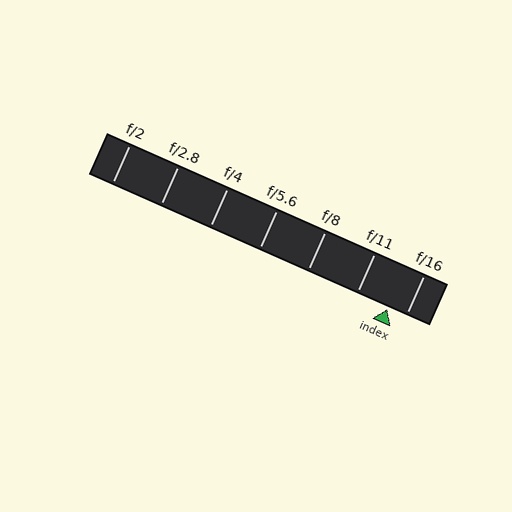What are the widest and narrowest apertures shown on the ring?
The widest aperture shown is f/2 and the narrowest is f/16.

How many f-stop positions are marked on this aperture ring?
There are 7 f-stop positions marked.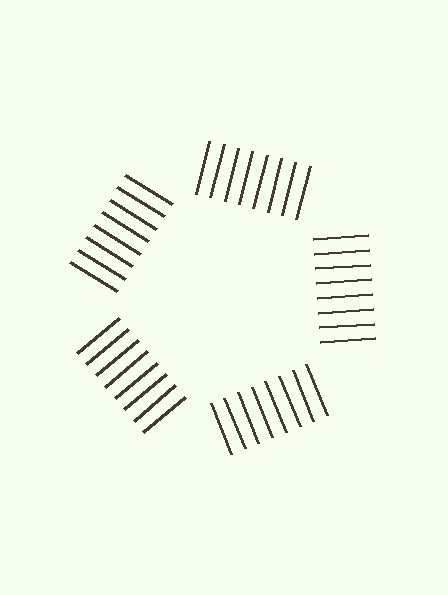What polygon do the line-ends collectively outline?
An illusory pentagon — the line segments terminate on its edges but no continuous stroke is drawn.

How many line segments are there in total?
40 — 8 along each of the 5 edges.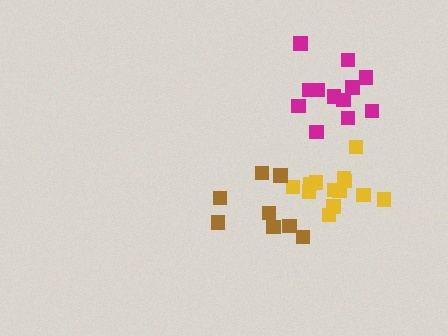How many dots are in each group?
Group 1: 13 dots, Group 2: 8 dots, Group 3: 12 dots (33 total).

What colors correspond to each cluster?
The clusters are colored: yellow, brown, magenta.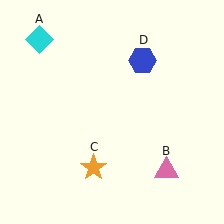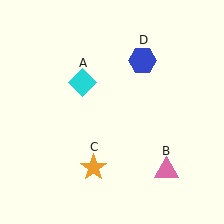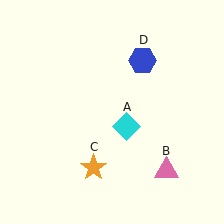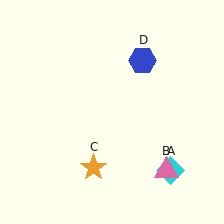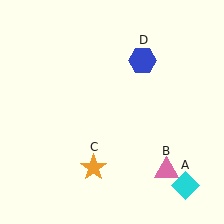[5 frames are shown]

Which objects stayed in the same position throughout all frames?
Pink triangle (object B) and orange star (object C) and blue hexagon (object D) remained stationary.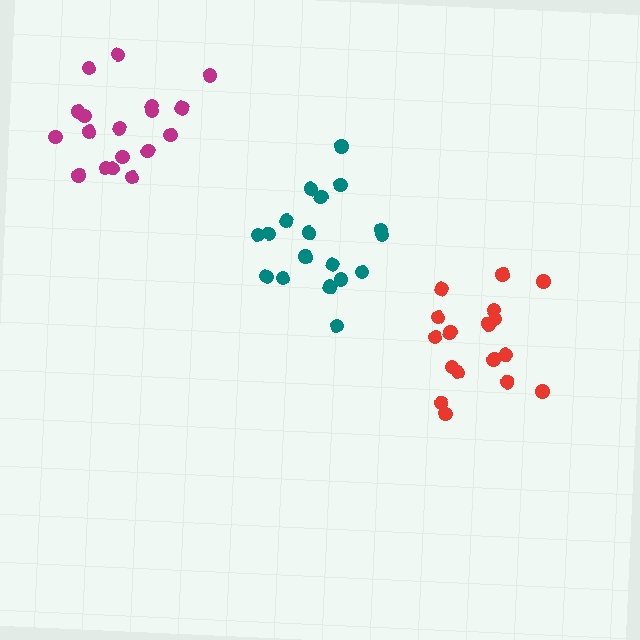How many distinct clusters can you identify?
There are 3 distinct clusters.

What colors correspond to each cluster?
The clusters are colored: teal, magenta, red.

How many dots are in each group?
Group 1: 18 dots, Group 2: 18 dots, Group 3: 17 dots (53 total).